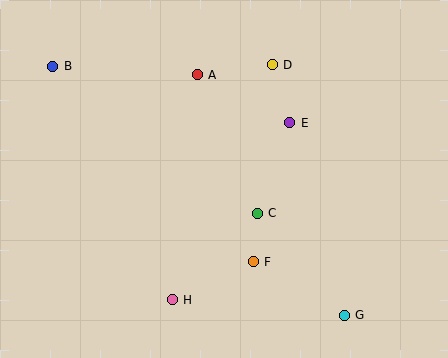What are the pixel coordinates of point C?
Point C is at (257, 213).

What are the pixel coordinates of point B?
Point B is at (53, 66).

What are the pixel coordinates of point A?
Point A is at (197, 75).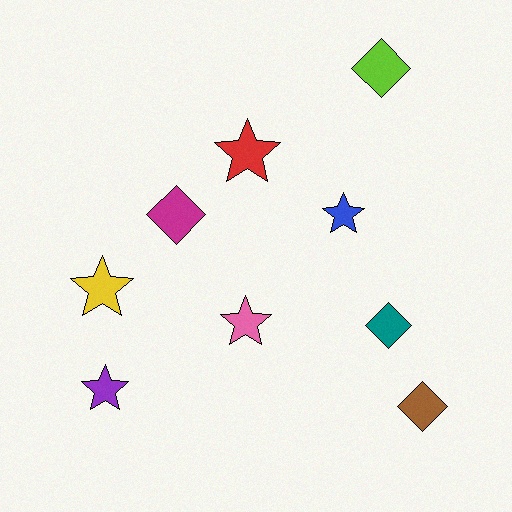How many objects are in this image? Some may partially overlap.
There are 9 objects.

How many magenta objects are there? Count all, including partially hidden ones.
There is 1 magenta object.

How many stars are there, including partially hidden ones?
There are 5 stars.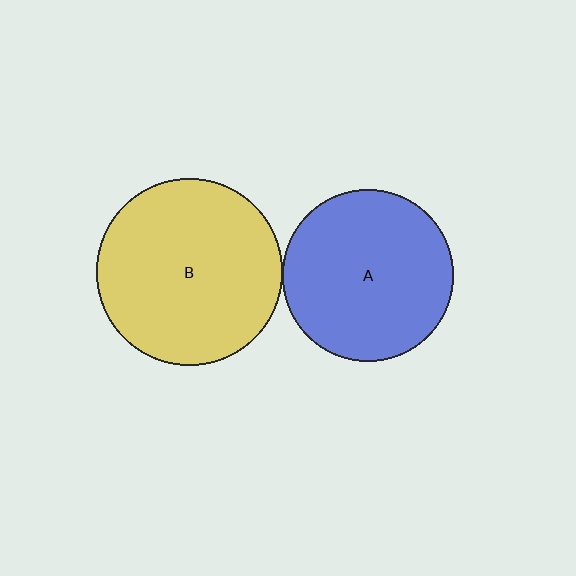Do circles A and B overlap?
Yes.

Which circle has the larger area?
Circle B (yellow).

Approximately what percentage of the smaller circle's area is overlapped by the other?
Approximately 5%.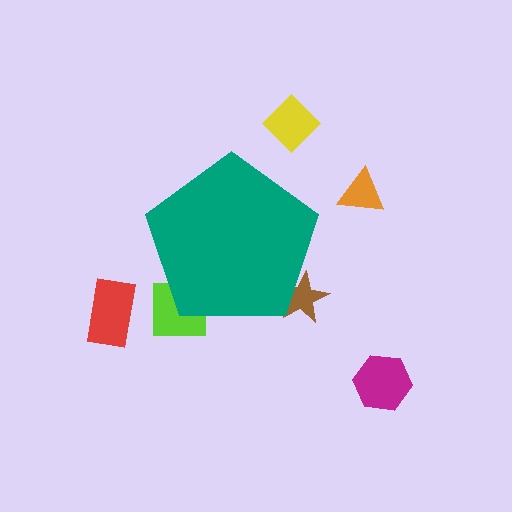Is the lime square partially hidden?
Yes, the lime square is partially hidden behind the teal pentagon.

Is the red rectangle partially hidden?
No, the red rectangle is fully visible.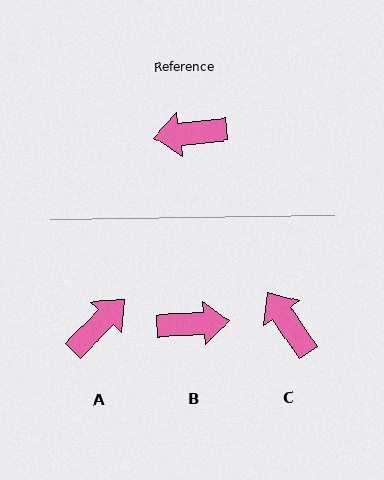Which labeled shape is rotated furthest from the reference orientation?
B, about 177 degrees away.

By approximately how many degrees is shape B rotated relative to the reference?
Approximately 177 degrees counter-clockwise.